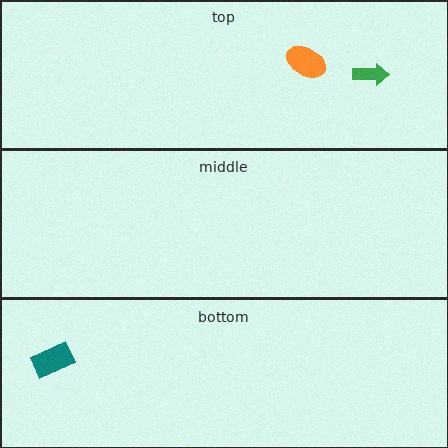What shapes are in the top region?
The green arrow, the orange ellipse.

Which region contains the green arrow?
The top region.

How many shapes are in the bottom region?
1.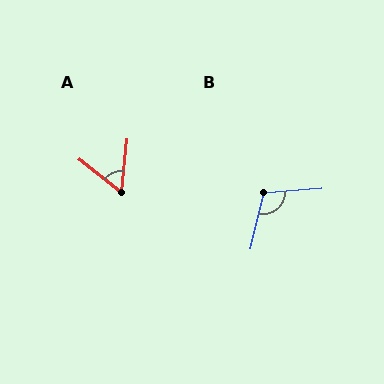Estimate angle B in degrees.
Approximately 107 degrees.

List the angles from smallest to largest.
A (59°), B (107°).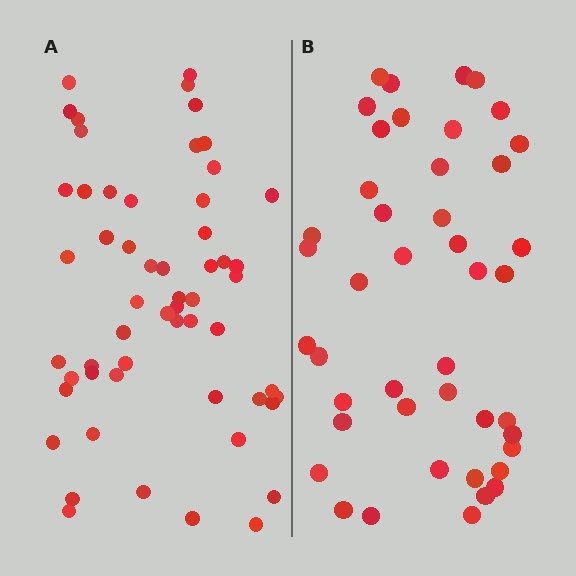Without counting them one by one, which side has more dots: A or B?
Region A (the left region) has more dots.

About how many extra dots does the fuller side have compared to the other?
Region A has roughly 12 or so more dots than region B.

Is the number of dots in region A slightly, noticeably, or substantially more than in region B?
Region A has noticeably more, but not dramatically so. The ratio is roughly 1.3 to 1.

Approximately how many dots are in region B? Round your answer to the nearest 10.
About 40 dots. (The exact count is 44, which rounds to 40.)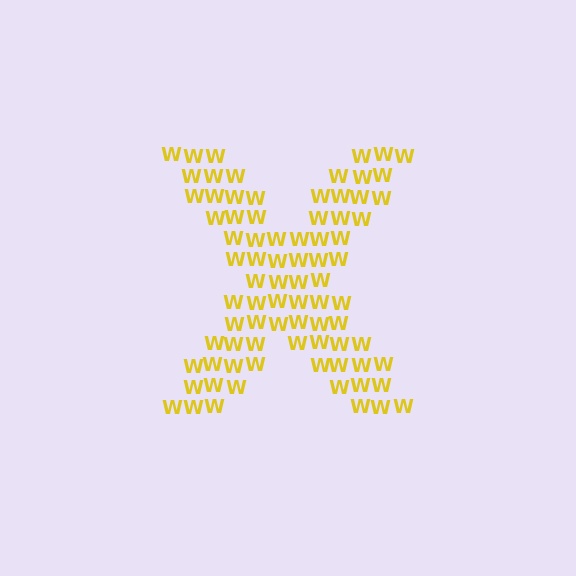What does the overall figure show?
The overall figure shows the letter X.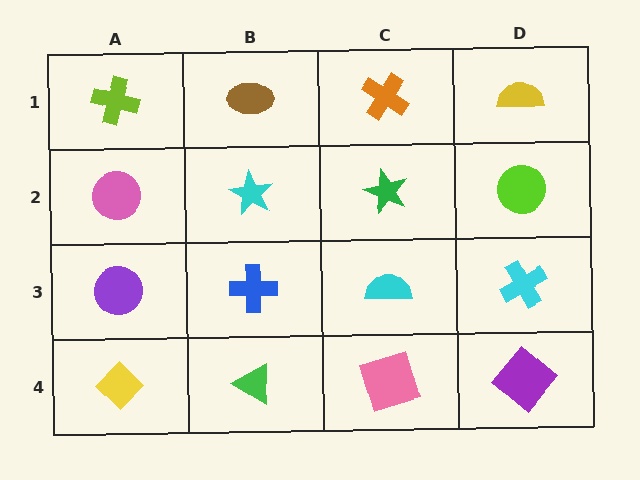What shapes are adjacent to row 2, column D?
A yellow semicircle (row 1, column D), a cyan cross (row 3, column D), a green star (row 2, column C).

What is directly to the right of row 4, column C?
A purple diamond.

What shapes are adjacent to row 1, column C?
A green star (row 2, column C), a brown ellipse (row 1, column B), a yellow semicircle (row 1, column D).